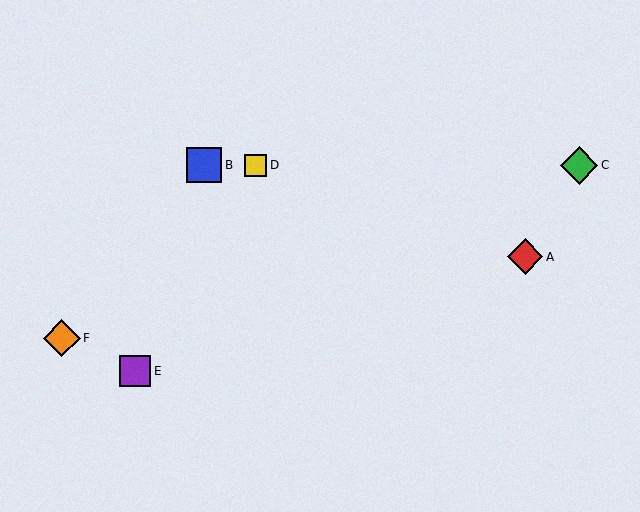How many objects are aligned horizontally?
3 objects (B, C, D) are aligned horizontally.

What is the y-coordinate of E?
Object E is at y≈371.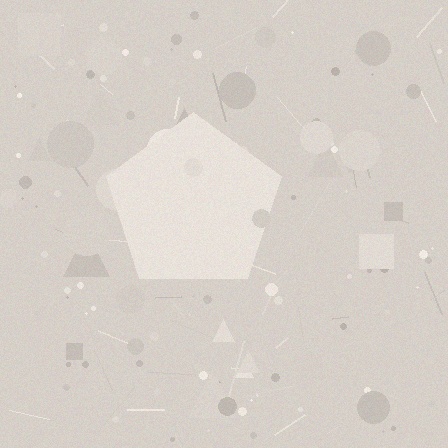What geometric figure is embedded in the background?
A pentagon is embedded in the background.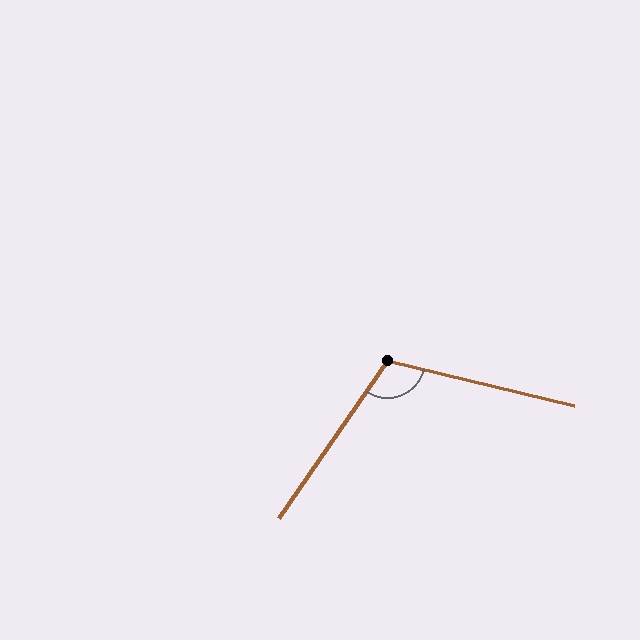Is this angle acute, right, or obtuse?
It is obtuse.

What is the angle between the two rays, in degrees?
Approximately 111 degrees.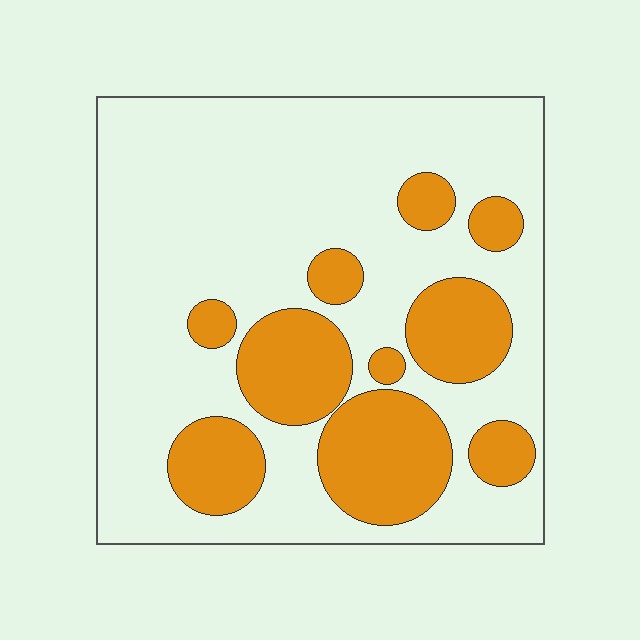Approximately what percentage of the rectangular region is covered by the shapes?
Approximately 30%.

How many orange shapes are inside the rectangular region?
10.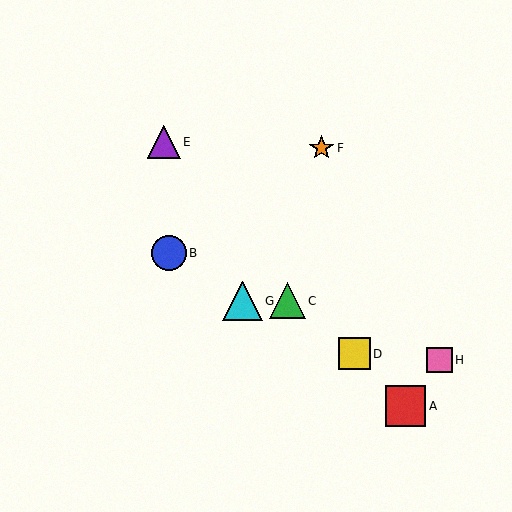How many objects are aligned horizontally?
2 objects (C, G) are aligned horizontally.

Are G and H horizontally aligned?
No, G is at y≈301 and H is at y≈360.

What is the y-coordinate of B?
Object B is at y≈253.